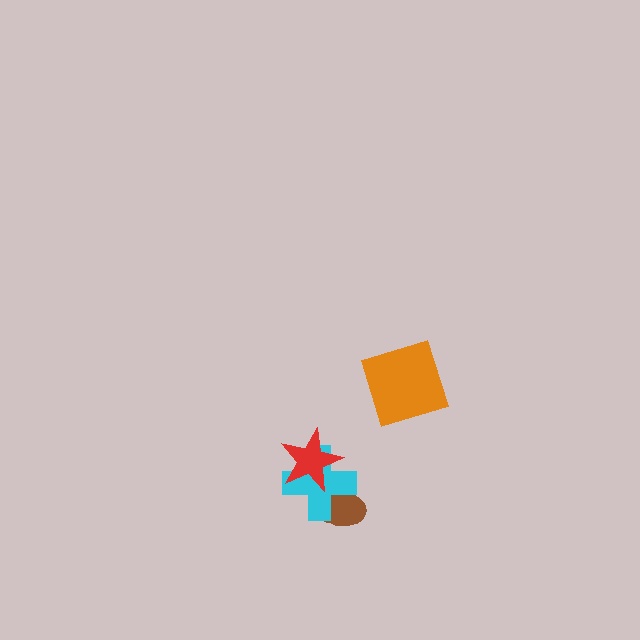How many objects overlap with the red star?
1 object overlaps with the red star.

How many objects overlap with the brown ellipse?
1 object overlaps with the brown ellipse.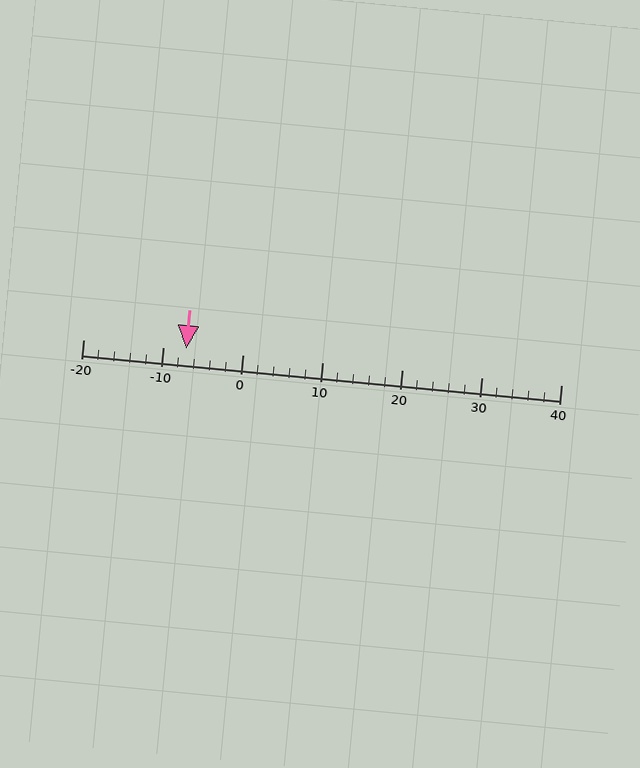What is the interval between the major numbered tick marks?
The major tick marks are spaced 10 units apart.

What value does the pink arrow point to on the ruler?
The pink arrow points to approximately -7.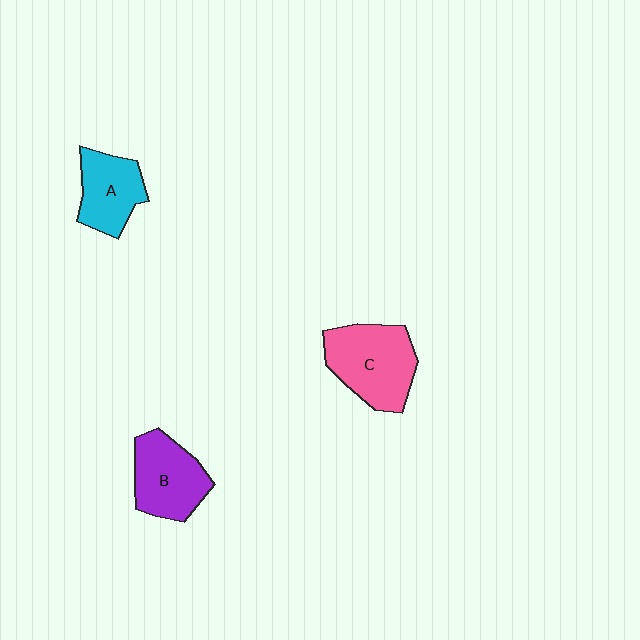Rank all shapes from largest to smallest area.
From largest to smallest: C (pink), B (purple), A (cyan).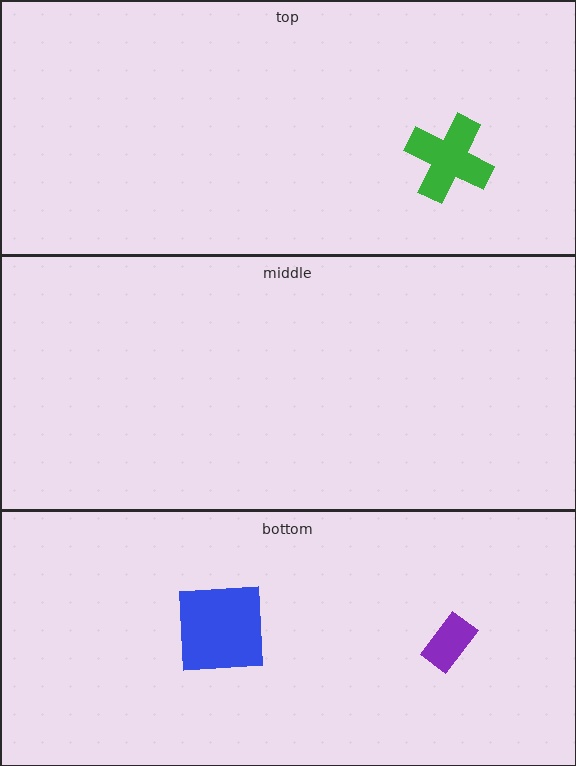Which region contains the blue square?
The bottom region.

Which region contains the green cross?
The top region.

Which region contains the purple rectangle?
The bottom region.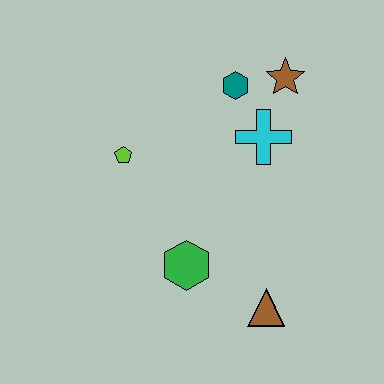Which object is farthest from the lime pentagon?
The brown triangle is farthest from the lime pentagon.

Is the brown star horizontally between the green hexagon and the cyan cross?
No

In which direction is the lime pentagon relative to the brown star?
The lime pentagon is to the left of the brown star.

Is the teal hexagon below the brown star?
Yes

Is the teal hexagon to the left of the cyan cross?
Yes